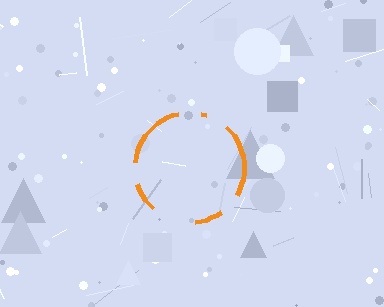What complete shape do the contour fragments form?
The contour fragments form a circle.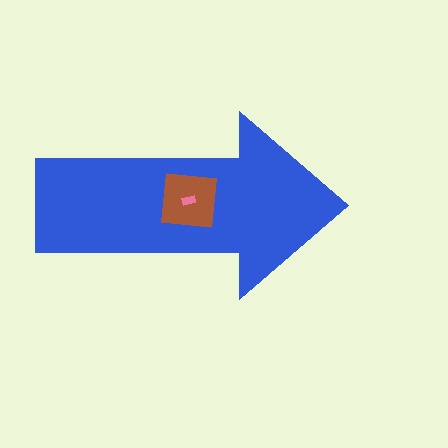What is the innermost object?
The pink rectangle.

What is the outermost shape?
The blue arrow.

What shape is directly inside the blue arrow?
The brown square.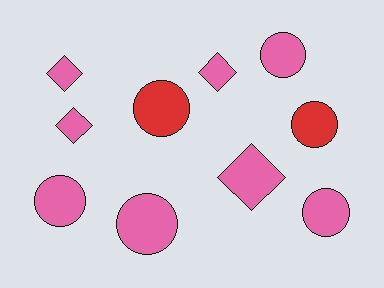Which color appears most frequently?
Pink, with 8 objects.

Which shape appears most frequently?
Circle, with 6 objects.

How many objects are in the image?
There are 10 objects.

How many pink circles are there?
There are 4 pink circles.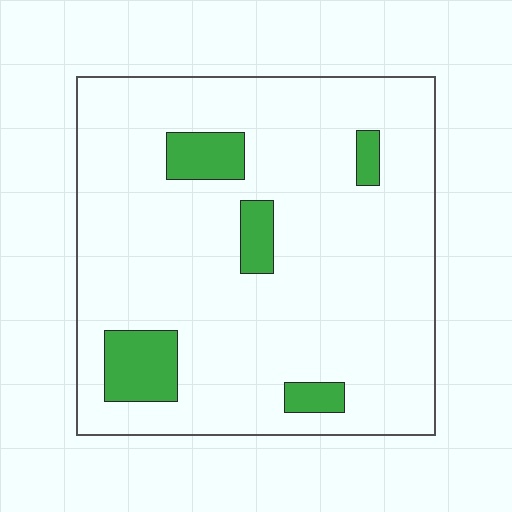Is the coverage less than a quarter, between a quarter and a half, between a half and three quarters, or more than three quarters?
Less than a quarter.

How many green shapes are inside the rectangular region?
5.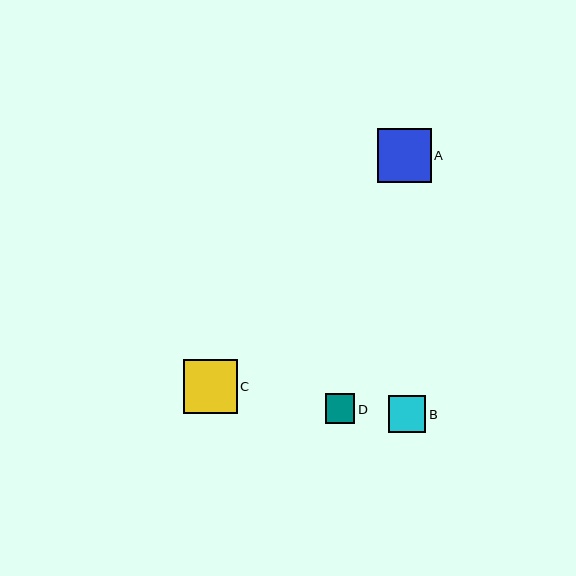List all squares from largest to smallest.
From largest to smallest: A, C, B, D.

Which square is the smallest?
Square D is the smallest with a size of approximately 29 pixels.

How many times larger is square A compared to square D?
Square A is approximately 1.9 times the size of square D.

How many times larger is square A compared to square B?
Square A is approximately 1.5 times the size of square B.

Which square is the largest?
Square A is the largest with a size of approximately 54 pixels.